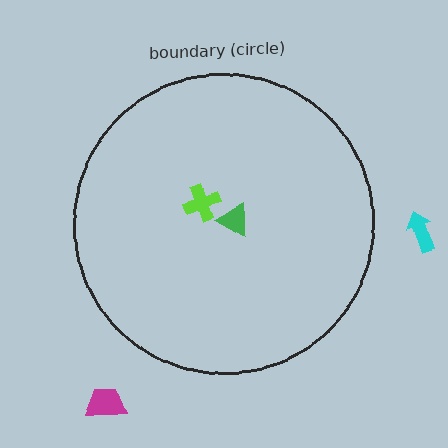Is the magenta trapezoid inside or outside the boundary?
Outside.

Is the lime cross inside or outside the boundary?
Inside.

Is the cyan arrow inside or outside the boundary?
Outside.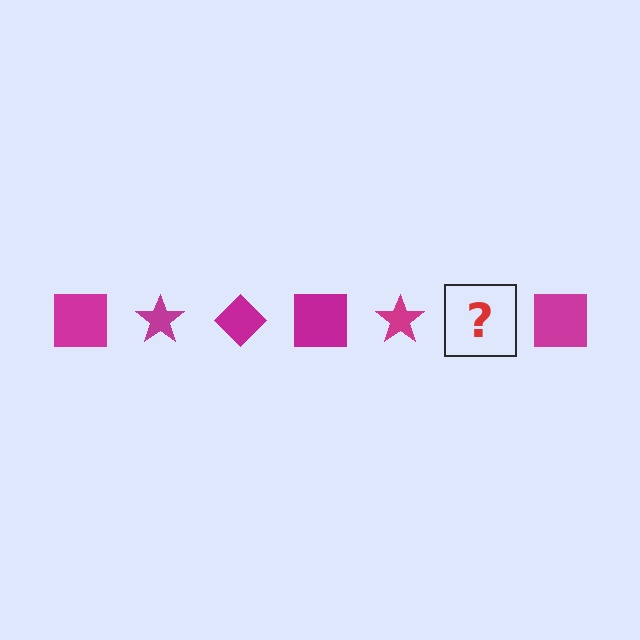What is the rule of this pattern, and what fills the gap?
The rule is that the pattern cycles through square, star, diamond shapes in magenta. The gap should be filled with a magenta diamond.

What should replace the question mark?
The question mark should be replaced with a magenta diamond.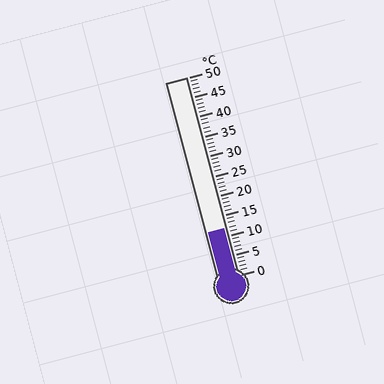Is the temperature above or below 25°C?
The temperature is below 25°C.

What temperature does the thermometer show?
The thermometer shows approximately 12°C.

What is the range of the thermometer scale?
The thermometer scale ranges from 0°C to 50°C.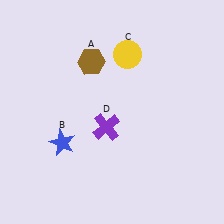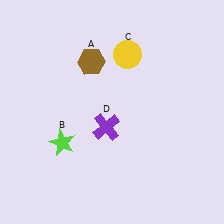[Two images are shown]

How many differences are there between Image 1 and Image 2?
There is 1 difference between the two images.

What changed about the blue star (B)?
In Image 1, B is blue. In Image 2, it changed to lime.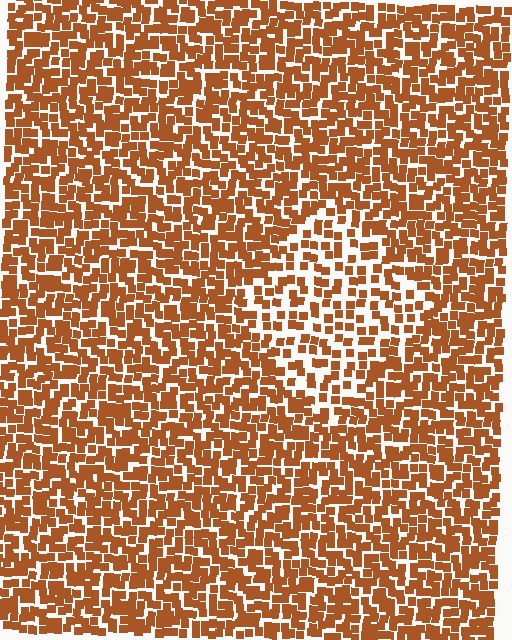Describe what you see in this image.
The image contains small brown elements arranged at two different densities. A diamond-shaped region is visible where the elements are less densely packed than the surrounding area.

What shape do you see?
I see a diamond.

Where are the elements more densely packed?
The elements are more densely packed outside the diamond boundary.